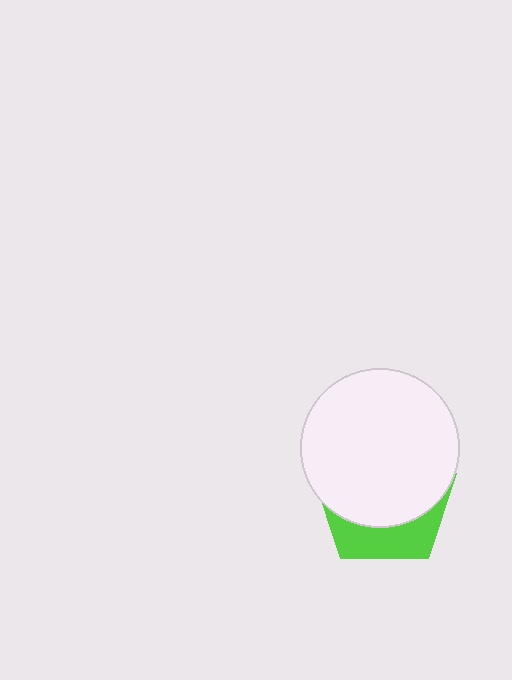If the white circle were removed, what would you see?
You would see the complete lime pentagon.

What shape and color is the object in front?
The object in front is a white circle.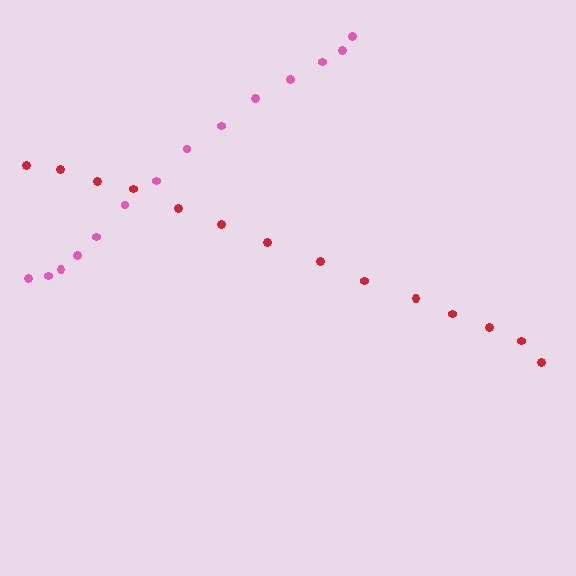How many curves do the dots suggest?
There are 2 distinct paths.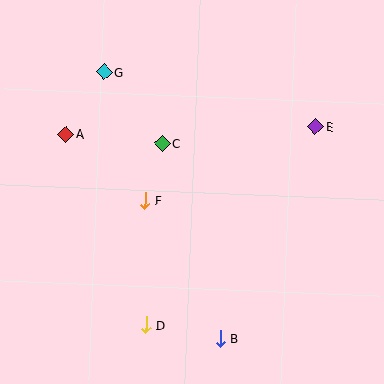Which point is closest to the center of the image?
Point F at (145, 201) is closest to the center.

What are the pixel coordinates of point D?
Point D is at (146, 325).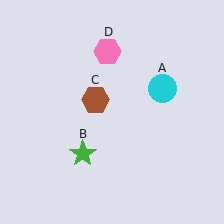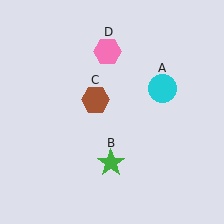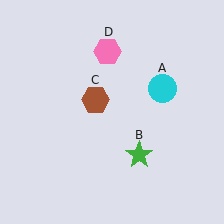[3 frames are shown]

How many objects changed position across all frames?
1 object changed position: green star (object B).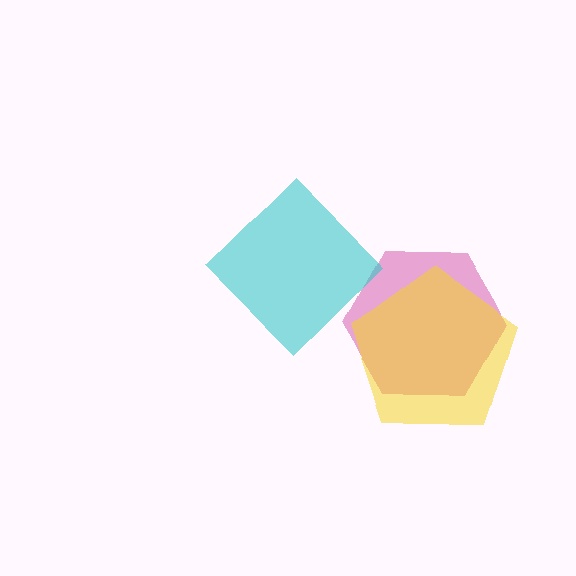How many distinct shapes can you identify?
There are 3 distinct shapes: a magenta hexagon, a yellow pentagon, a cyan diamond.